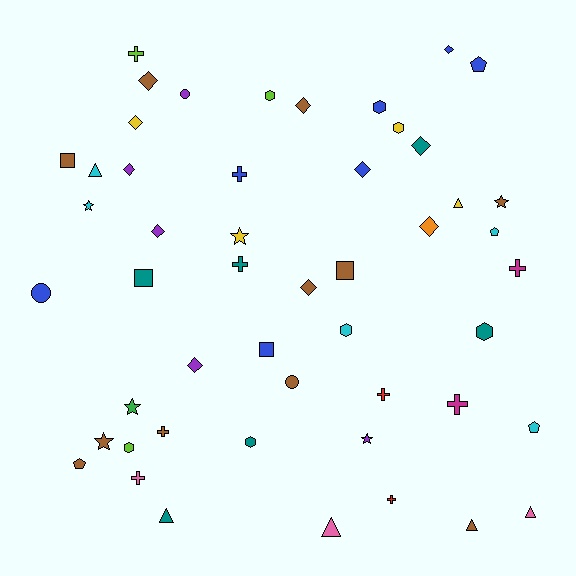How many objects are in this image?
There are 50 objects.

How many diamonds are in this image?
There are 11 diamonds.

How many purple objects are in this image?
There are 5 purple objects.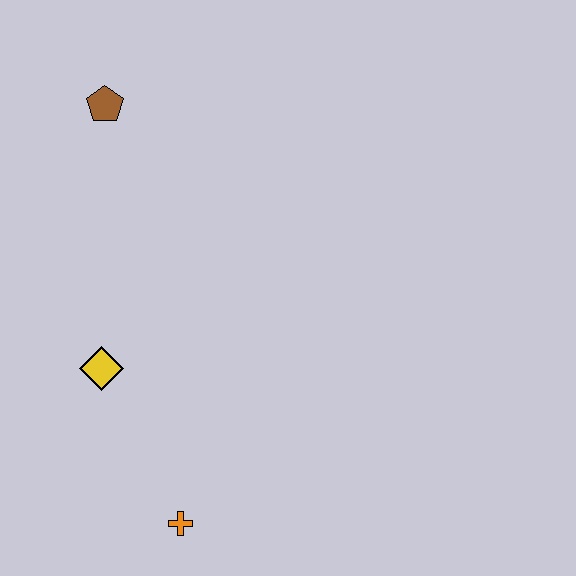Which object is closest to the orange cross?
The yellow diamond is closest to the orange cross.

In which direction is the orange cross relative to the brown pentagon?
The orange cross is below the brown pentagon.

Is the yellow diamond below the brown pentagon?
Yes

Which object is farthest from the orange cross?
The brown pentagon is farthest from the orange cross.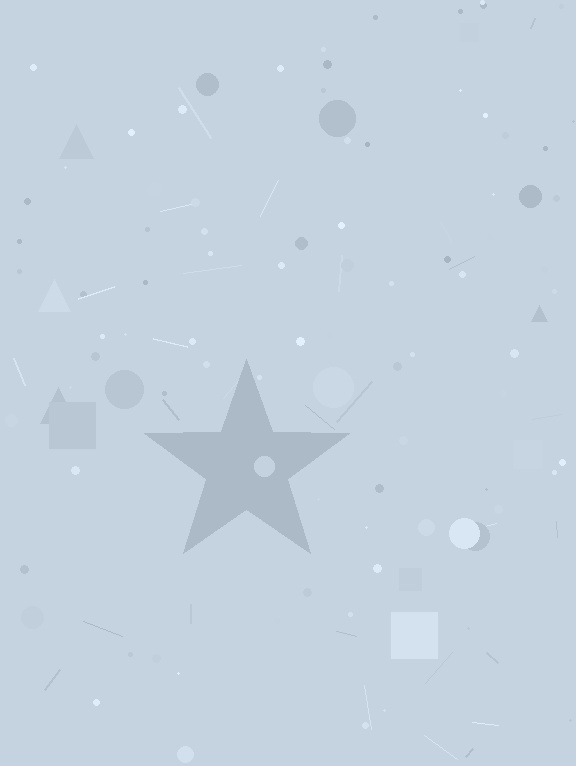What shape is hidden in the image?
A star is hidden in the image.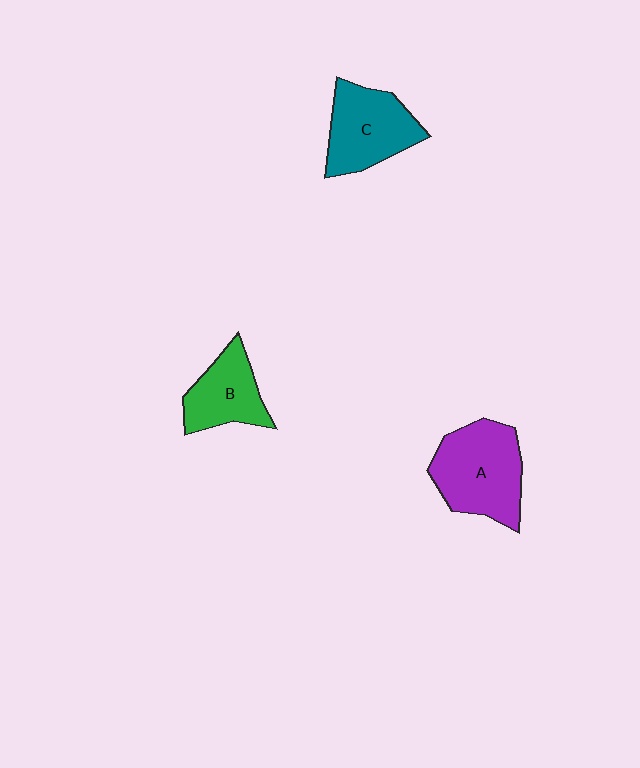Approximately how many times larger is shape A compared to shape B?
Approximately 1.5 times.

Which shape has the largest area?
Shape A (purple).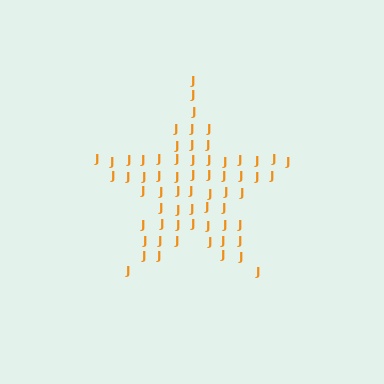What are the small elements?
The small elements are letter J's.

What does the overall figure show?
The overall figure shows a star.